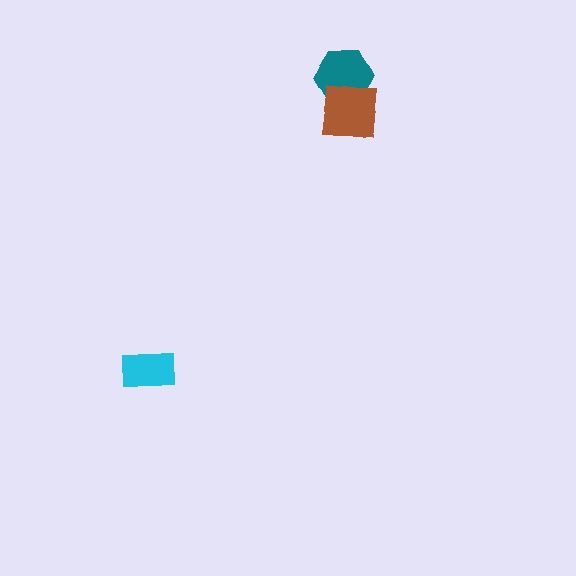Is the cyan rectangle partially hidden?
No, no other shape covers it.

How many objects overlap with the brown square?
1 object overlaps with the brown square.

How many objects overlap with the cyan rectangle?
0 objects overlap with the cyan rectangle.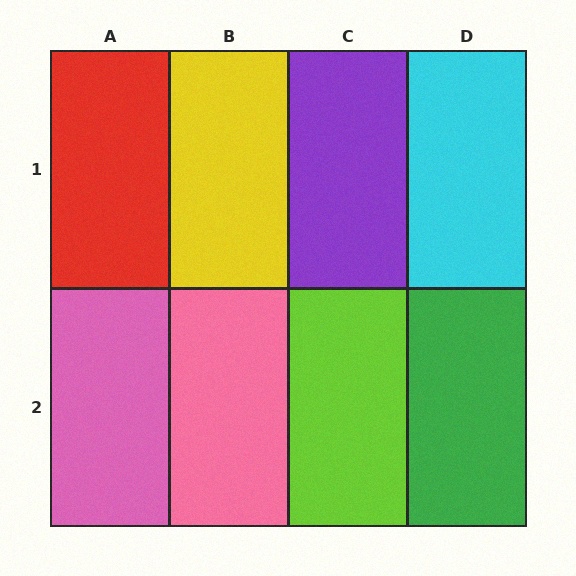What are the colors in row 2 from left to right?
Pink, pink, lime, green.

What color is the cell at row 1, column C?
Purple.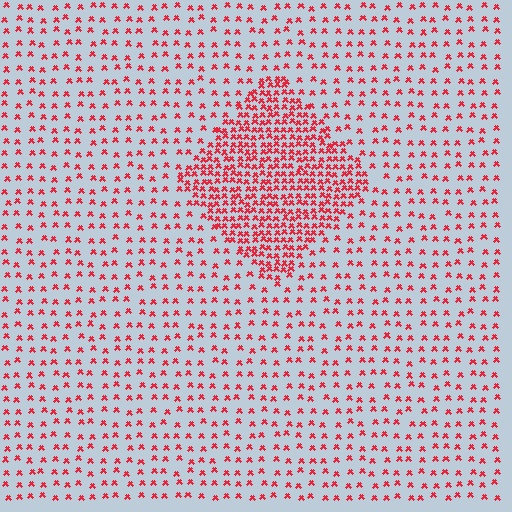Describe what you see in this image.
The image contains small red elements arranged at two different densities. A diamond-shaped region is visible where the elements are more densely packed than the surrounding area.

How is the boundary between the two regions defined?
The boundary is defined by a change in element density (approximately 2.8x ratio). All elements are the same color, size, and shape.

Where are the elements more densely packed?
The elements are more densely packed inside the diamond boundary.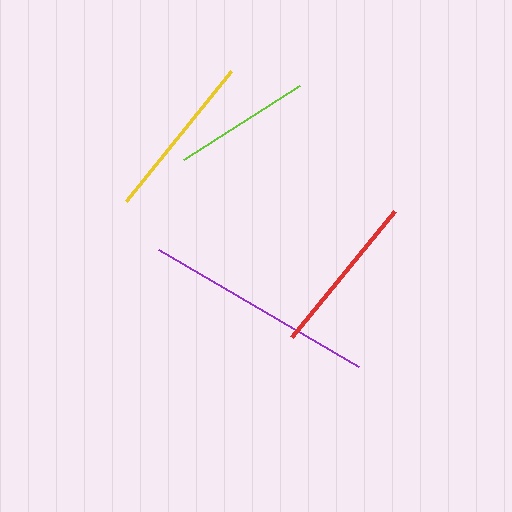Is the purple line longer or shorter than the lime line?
The purple line is longer than the lime line.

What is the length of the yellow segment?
The yellow segment is approximately 168 pixels long.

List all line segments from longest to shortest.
From longest to shortest: purple, yellow, red, lime.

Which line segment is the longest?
The purple line is the longest at approximately 232 pixels.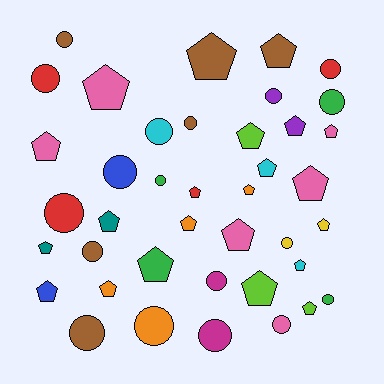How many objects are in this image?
There are 40 objects.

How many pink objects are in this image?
There are 6 pink objects.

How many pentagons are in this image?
There are 22 pentagons.